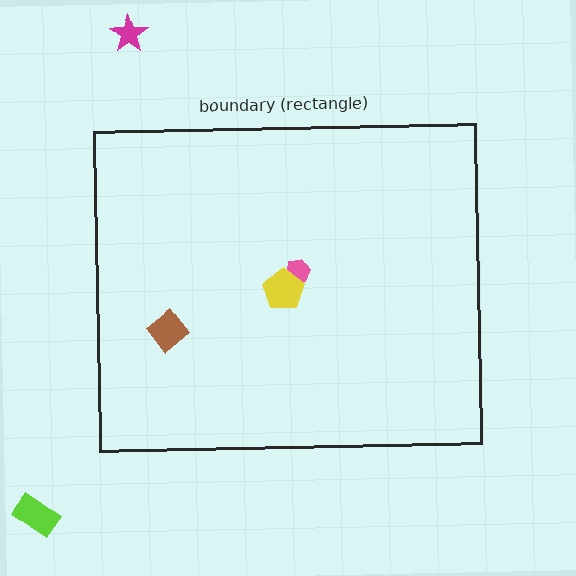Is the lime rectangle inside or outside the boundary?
Outside.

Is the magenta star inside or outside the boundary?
Outside.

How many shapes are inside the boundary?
3 inside, 2 outside.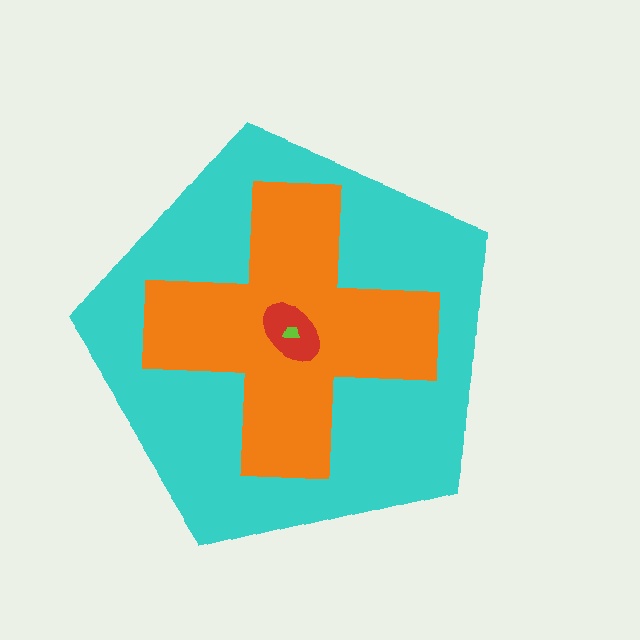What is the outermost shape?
The cyan pentagon.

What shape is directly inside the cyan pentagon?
The orange cross.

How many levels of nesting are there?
4.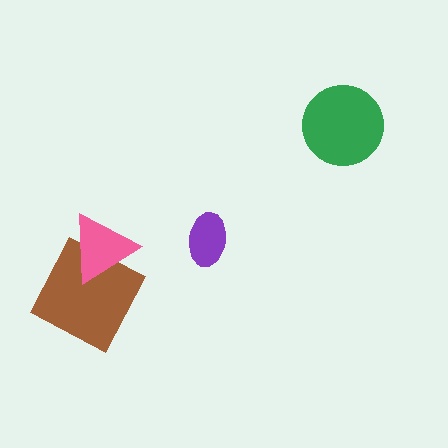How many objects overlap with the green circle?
0 objects overlap with the green circle.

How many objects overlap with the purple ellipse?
0 objects overlap with the purple ellipse.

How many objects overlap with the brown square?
1 object overlaps with the brown square.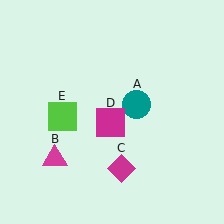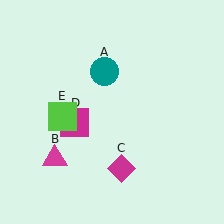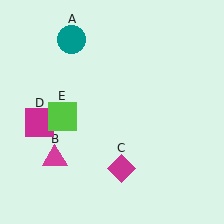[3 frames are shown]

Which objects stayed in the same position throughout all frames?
Magenta triangle (object B) and magenta diamond (object C) and lime square (object E) remained stationary.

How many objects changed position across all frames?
2 objects changed position: teal circle (object A), magenta square (object D).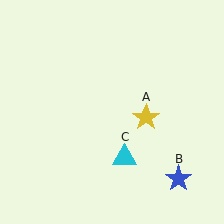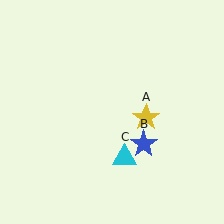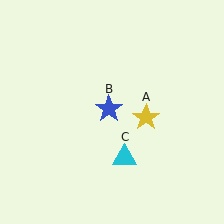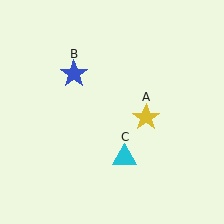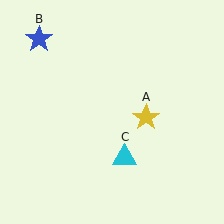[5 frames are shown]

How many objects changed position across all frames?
1 object changed position: blue star (object B).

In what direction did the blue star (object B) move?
The blue star (object B) moved up and to the left.